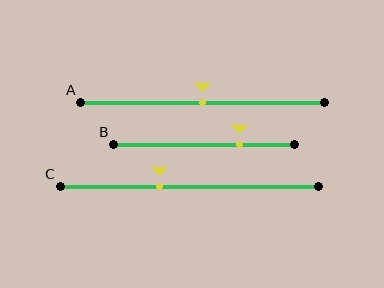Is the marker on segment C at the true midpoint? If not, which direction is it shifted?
No, the marker on segment C is shifted to the left by about 11% of the segment length.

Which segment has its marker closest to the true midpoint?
Segment A has its marker closest to the true midpoint.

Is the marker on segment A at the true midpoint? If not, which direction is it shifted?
Yes, the marker on segment A is at the true midpoint.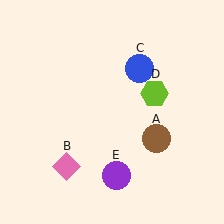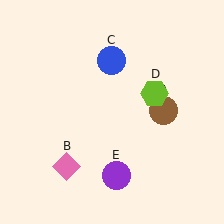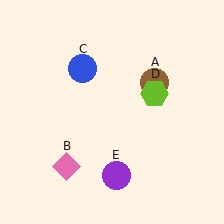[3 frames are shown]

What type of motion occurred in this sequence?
The brown circle (object A), blue circle (object C) rotated counterclockwise around the center of the scene.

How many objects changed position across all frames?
2 objects changed position: brown circle (object A), blue circle (object C).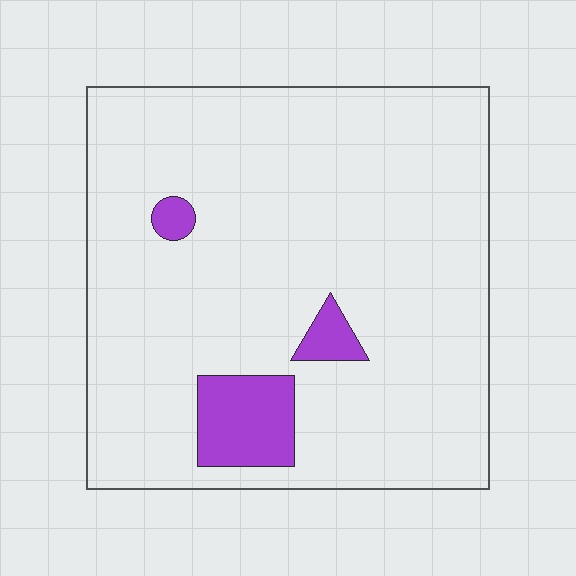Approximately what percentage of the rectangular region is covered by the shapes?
Approximately 10%.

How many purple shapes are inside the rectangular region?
3.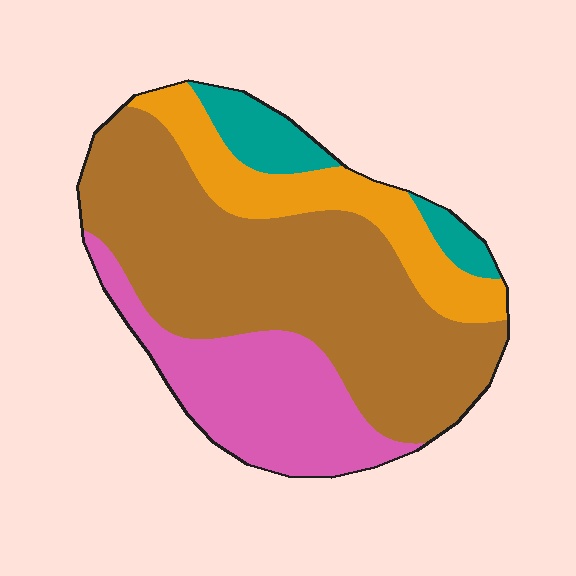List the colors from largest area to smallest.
From largest to smallest: brown, pink, orange, teal.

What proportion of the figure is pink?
Pink covers 23% of the figure.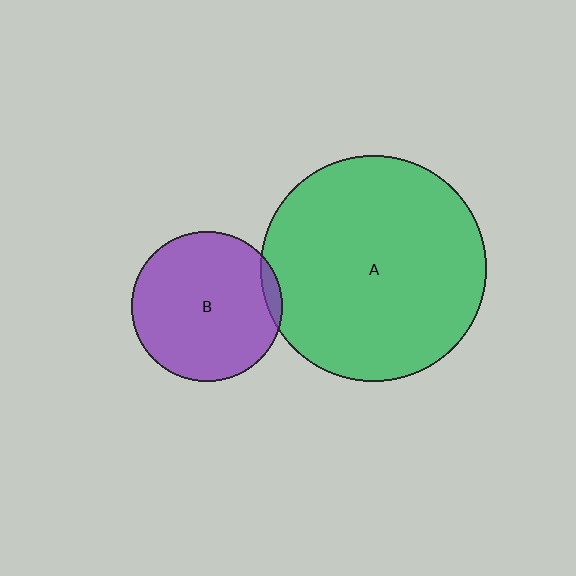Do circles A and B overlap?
Yes.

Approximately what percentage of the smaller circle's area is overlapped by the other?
Approximately 5%.